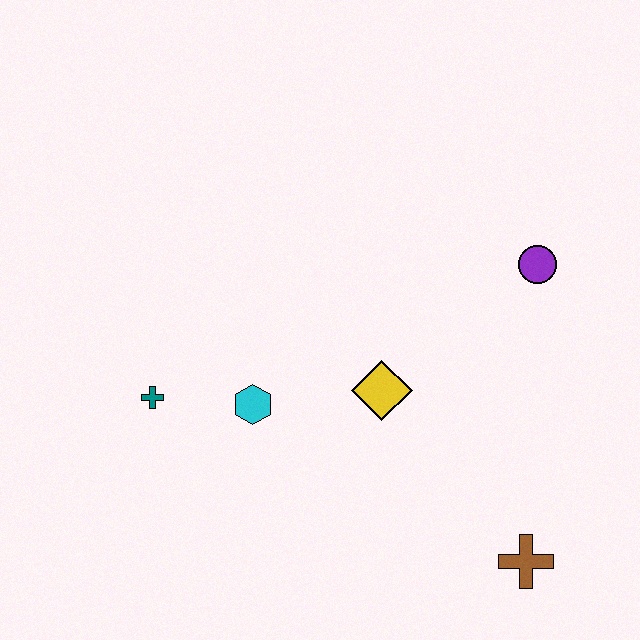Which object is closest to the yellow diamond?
The cyan hexagon is closest to the yellow diamond.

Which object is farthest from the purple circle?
The teal cross is farthest from the purple circle.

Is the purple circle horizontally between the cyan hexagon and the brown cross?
No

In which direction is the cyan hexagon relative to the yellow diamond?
The cyan hexagon is to the left of the yellow diamond.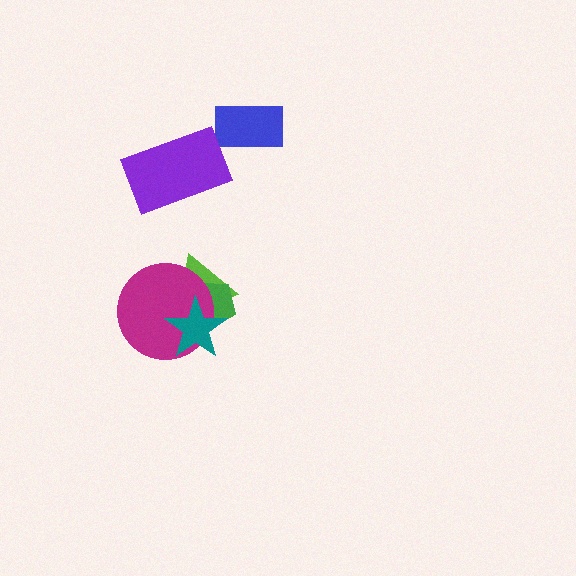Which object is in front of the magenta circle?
The teal star is in front of the magenta circle.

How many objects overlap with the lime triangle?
3 objects overlap with the lime triangle.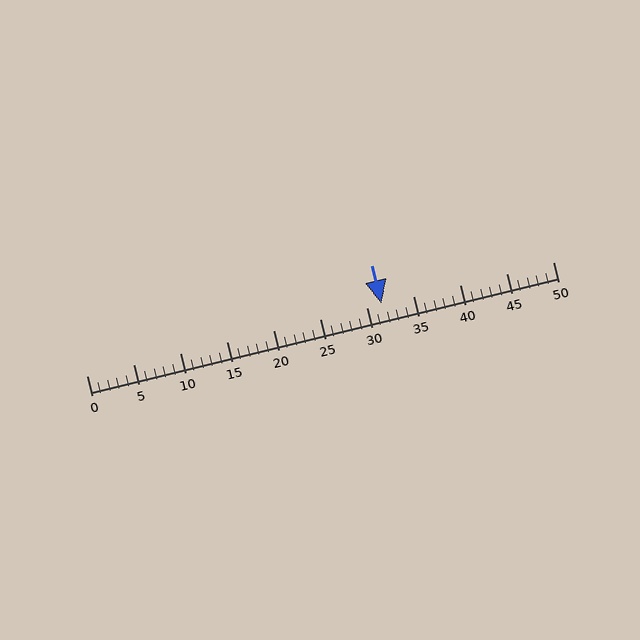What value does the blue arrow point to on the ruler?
The blue arrow points to approximately 32.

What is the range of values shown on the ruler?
The ruler shows values from 0 to 50.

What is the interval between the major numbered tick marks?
The major tick marks are spaced 5 units apart.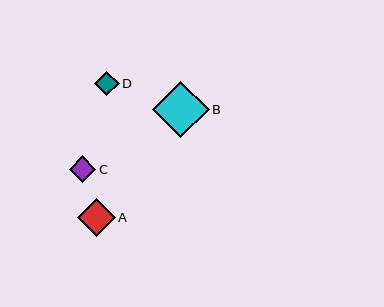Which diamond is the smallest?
Diamond D is the smallest with a size of approximately 25 pixels.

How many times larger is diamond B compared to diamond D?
Diamond B is approximately 2.3 times the size of diamond D.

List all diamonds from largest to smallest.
From largest to smallest: B, A, C, D.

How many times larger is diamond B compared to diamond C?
Diamond B is approximately 2.1 times the size of diamond C.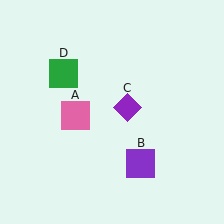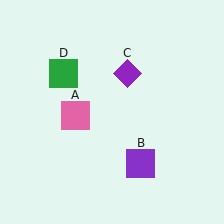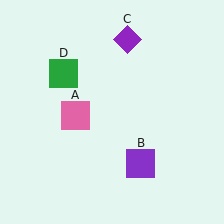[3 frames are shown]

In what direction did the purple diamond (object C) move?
The purple diamond (object C) moved up.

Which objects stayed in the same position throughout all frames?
Pink square (object A) and purple square (object B) and green square (object D) remained stationary.